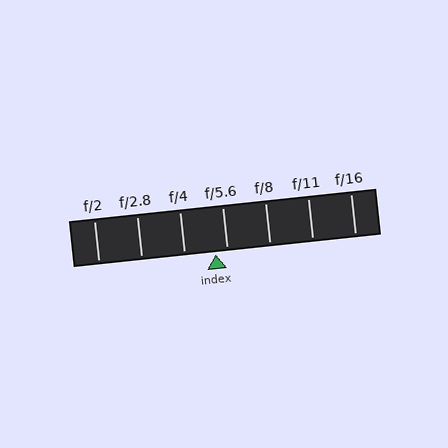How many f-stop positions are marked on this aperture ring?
There are 7 f-stop positions marked.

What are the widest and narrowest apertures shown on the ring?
The widest aperture shown is f/2 and the narrowest is f/16.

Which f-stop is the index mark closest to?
The index mark is closest to f/5.6.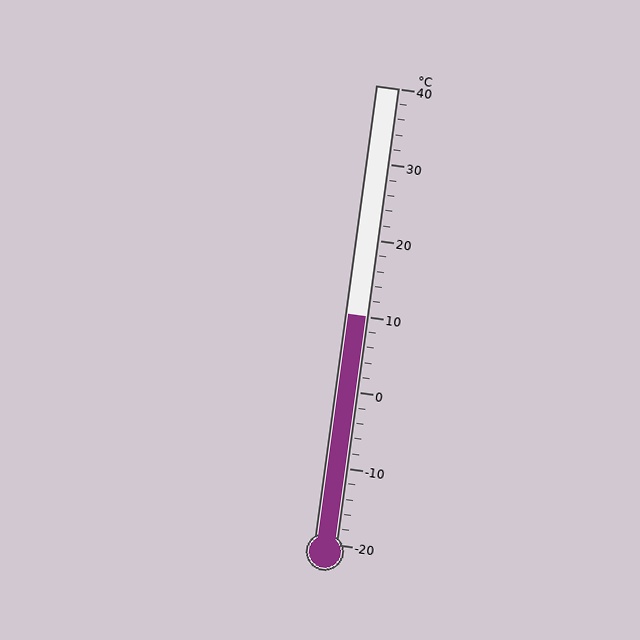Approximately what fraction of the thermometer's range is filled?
The thermometer is filled to approximately 50% of its range.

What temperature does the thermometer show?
The thermometer shows approximately 10°C.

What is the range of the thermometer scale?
The thermometer scale ranges from -20°C to 40°C.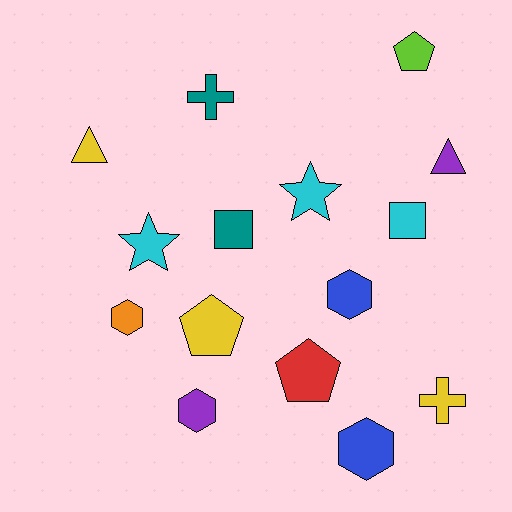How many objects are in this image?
There are 15 objects.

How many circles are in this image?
There are no circles.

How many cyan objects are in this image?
There are 3 cyan objects.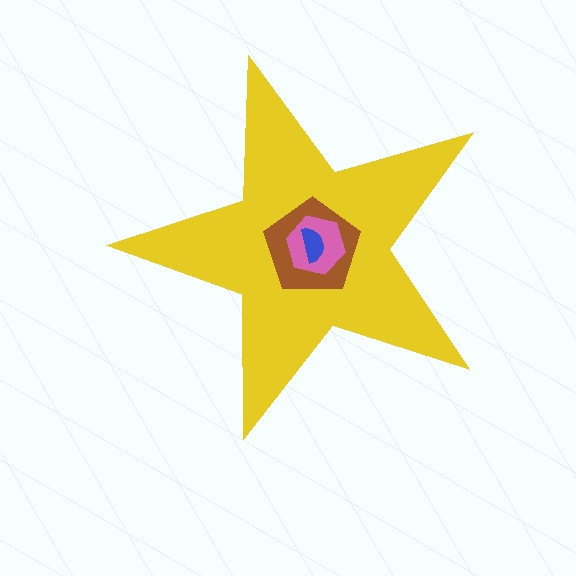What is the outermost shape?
The yellow star.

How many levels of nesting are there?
4.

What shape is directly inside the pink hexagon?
The blue semicircle.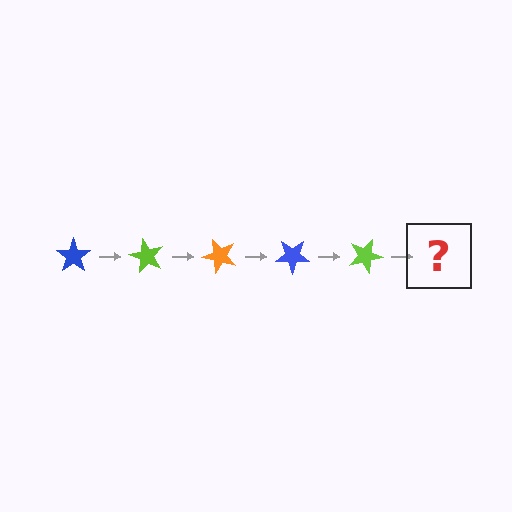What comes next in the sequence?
The next element should be an orange star, rotated 300 degrees from the start.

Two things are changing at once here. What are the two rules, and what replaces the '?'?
The two rules are that it rotates 60 degrees each step and the color cycles through blue, lime, and orange. The '?' should be an orange star, rotated 300 degrees from the start.